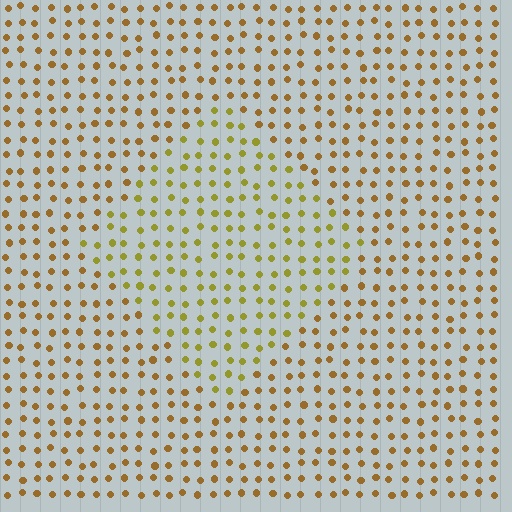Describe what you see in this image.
The image is filled with small brown elements in a uniform arrangement. A diamond-shaped region is visible where the elements are tinted to a slightly different hue, forming a subtle color boundary.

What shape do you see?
I see a diamond.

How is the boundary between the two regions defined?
The boundary is defined purely by a slight shift in hue (about 27 degrees). Spacing, size, and orientation are identical on both sides.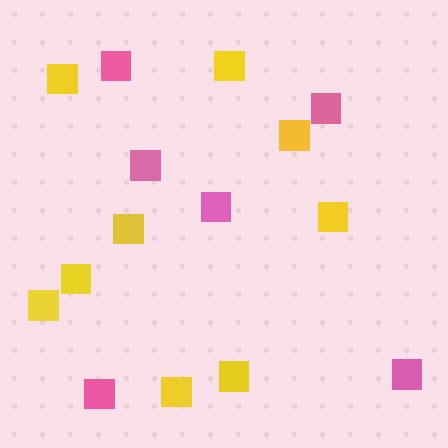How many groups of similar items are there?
There are 2 groups: one group of yellow squares (9) and one group of pink squares (6).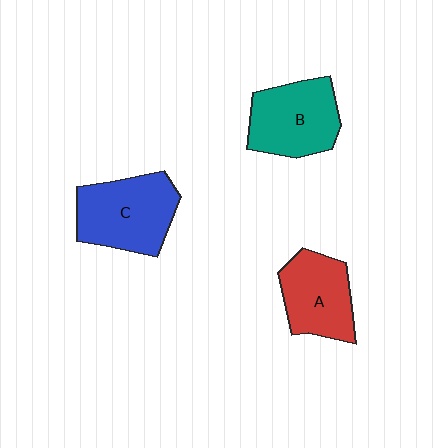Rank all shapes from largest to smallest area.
From largest to smallest: C (blue), B (teal), A (red).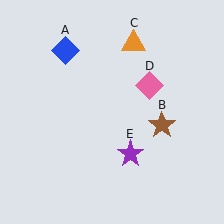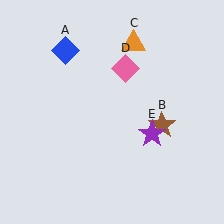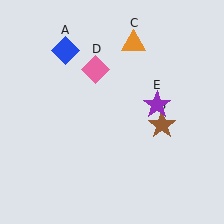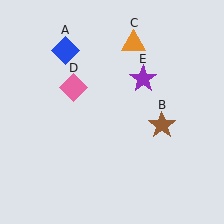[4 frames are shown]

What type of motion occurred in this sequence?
The pink diamond (object D), purple star (object E) rotated counterclockwise around the center of the scene.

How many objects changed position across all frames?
2 objects changed position: pink diamond (object D), purple star (object E).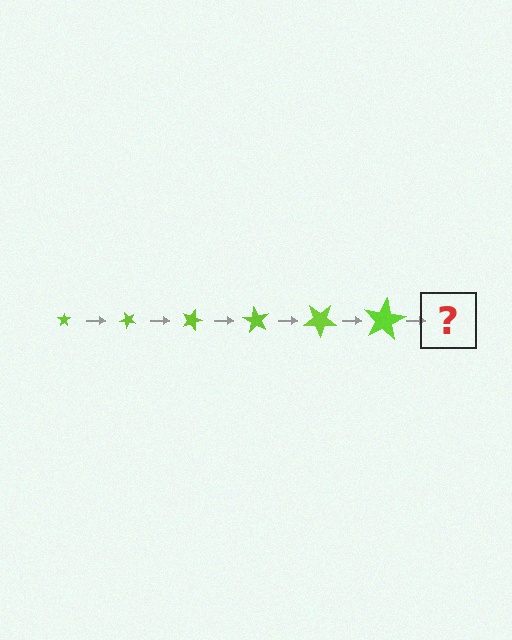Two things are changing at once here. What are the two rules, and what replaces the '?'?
The two rules are that the star grows larger each step and it rotates 45 degrees each step. The '?' should be a star, larger than the previous one and rotated 270 degrees from the start.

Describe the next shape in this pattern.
It should be a star, larger than the previous one and rotated 270 degrees from the start.